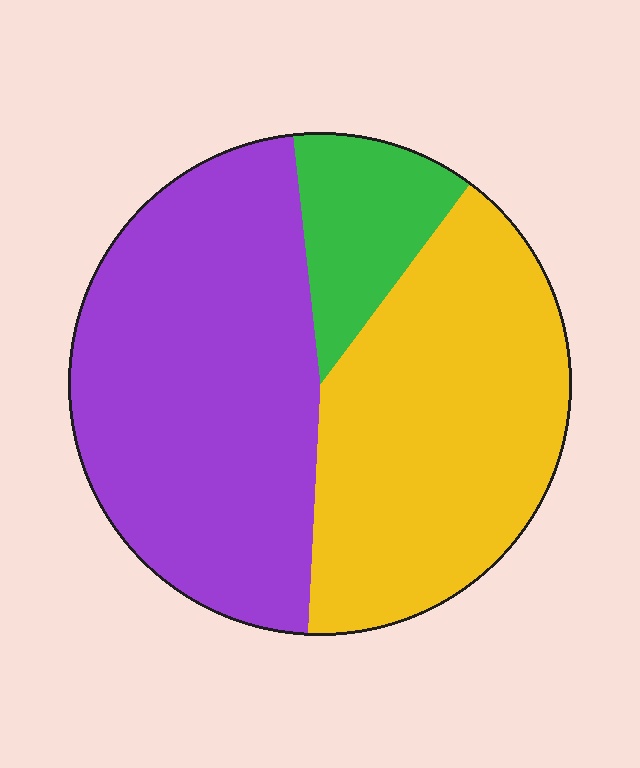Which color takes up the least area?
Green, at roughly 10%.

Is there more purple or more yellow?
Purple.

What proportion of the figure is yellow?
Yellow takes up about two fifths (2/5) of the figure.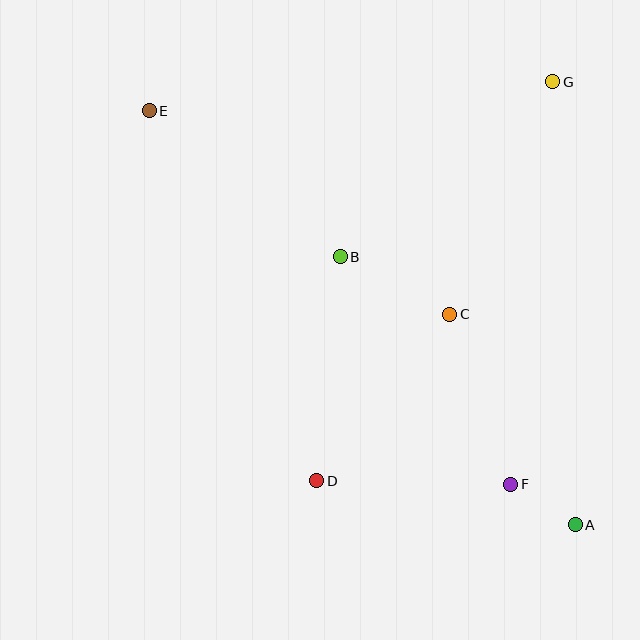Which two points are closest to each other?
Points A and F are closest to each other.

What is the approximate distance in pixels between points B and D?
The distance between B and D is approximately 225 pixels.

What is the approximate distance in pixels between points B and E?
The distance between B and E is approximately 241 pixels.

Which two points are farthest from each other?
Points A and E are farthest from each other.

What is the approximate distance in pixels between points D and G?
The distance between D and G is approximately 463 pixels.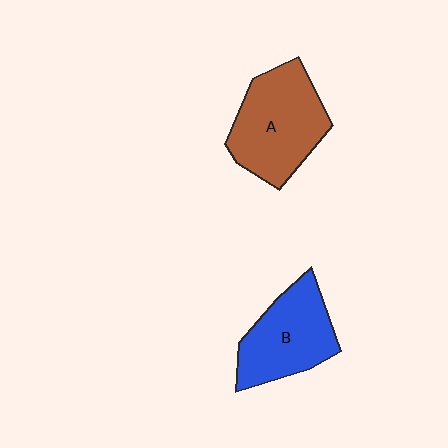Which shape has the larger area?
Shape A (brown).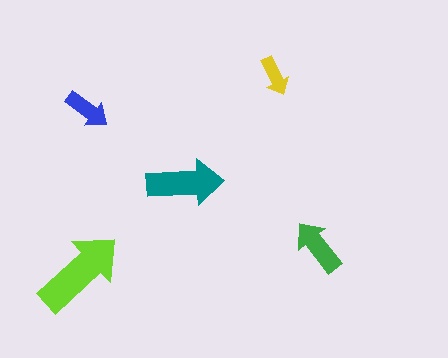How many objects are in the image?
There are 5 objects in the image.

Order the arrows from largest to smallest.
the lime one, the teal one, the green one, the blue one, the yellow one.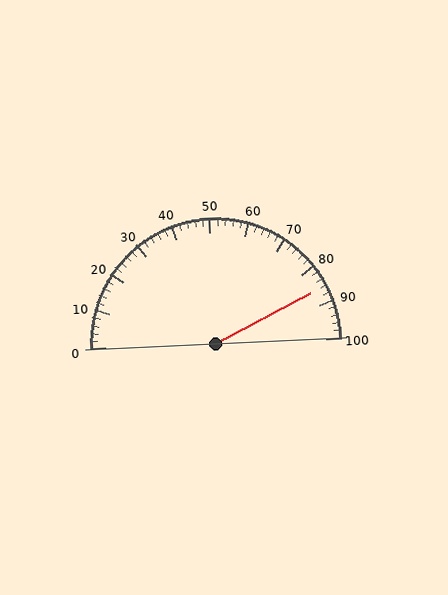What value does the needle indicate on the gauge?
The needle indicates approximately 86.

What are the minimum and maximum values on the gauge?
The gauge ranges from 0 to 100.